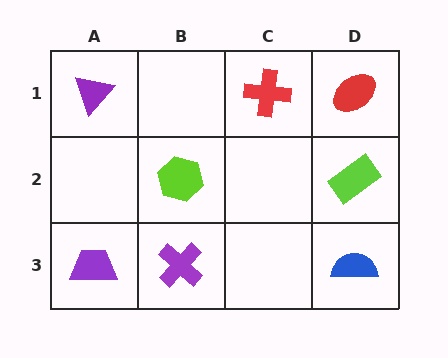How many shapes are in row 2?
2 shapes.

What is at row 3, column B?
A purple cross.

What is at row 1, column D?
A red ellipse.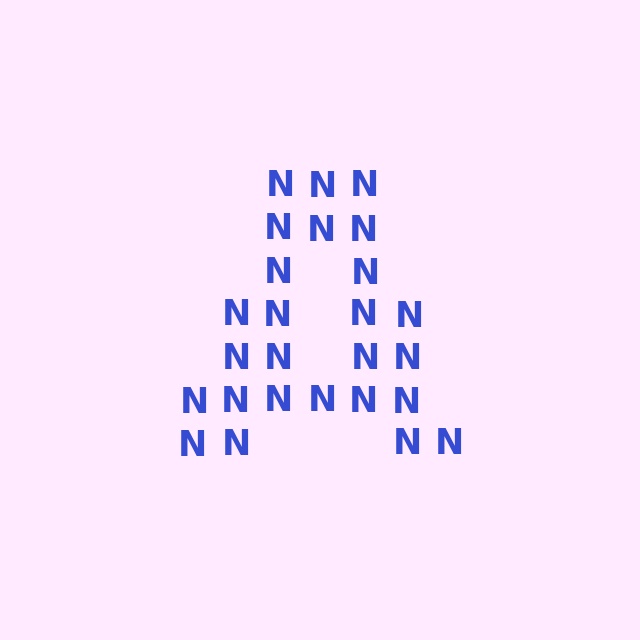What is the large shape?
The large shape is the letter A.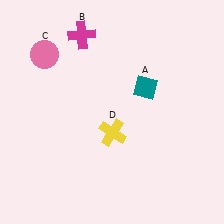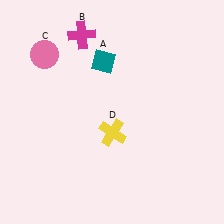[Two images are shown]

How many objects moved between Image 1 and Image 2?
1 object moved between the two images.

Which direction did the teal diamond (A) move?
The teal diamond (A) moved left.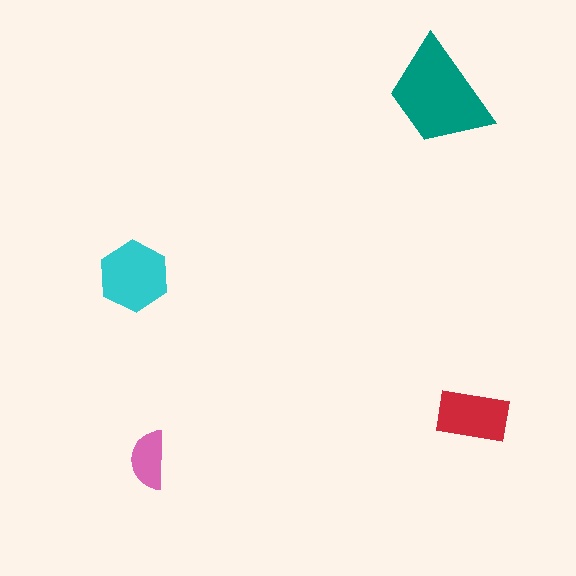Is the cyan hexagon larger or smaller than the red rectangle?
Larger.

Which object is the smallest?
The pink semicircle.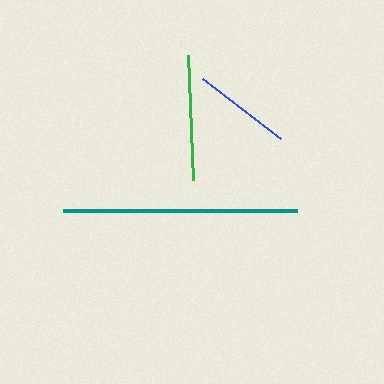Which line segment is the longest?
The teal line is the longest at approximately 234 pixels.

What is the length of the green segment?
The green segment is approximately 125 pixels long.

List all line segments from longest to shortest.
From longest to shortest: teal, green, blue.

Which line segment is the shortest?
The blue line is the shortest at approximately 99 pixels.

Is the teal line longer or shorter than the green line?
The teal line is longer than the green line.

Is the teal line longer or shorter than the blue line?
The teal line is longer than the blue line.